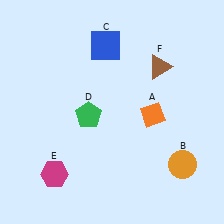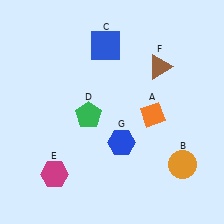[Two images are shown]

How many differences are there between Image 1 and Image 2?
There is 1 difference between the two images.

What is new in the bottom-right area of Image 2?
A blue hexagon (G) was added in the bottom-right area of Image 2.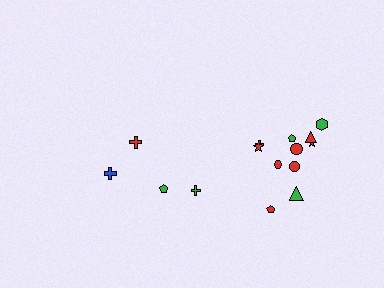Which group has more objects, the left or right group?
The right group.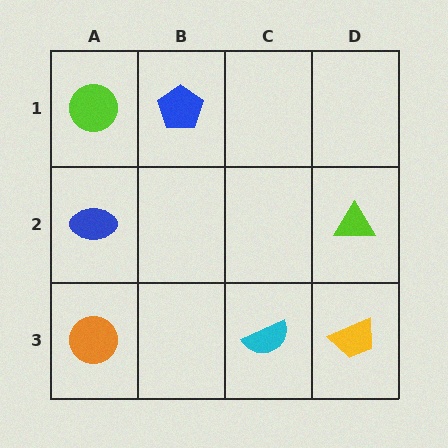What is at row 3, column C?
A cyan semicircle.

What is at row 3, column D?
A yellow trapezoid.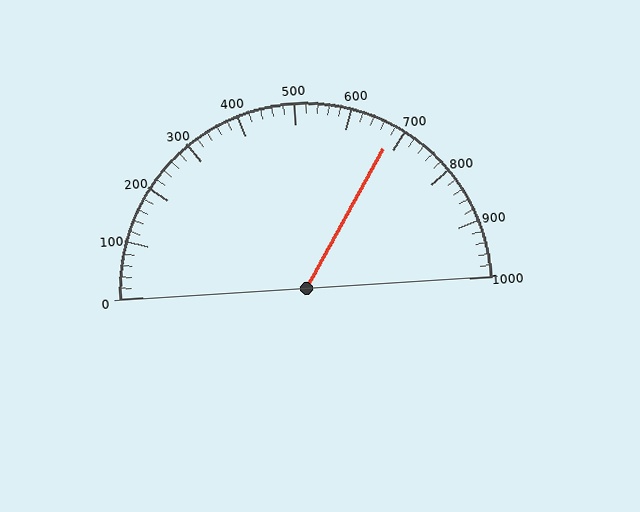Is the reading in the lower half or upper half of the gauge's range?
The reading is in the upper half of the range (0 to 1000).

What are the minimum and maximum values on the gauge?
The gauge ranges from 0 to 1000.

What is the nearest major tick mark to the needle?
The nearest major tick mark is 700.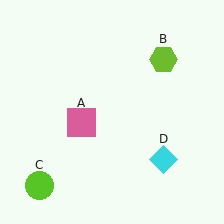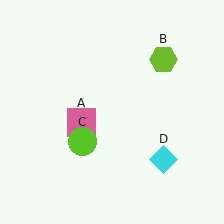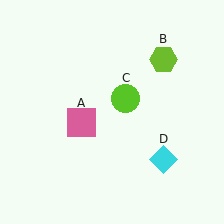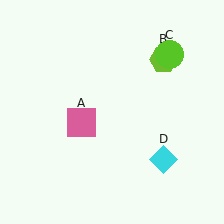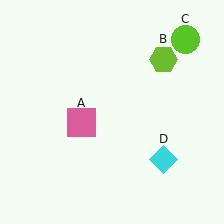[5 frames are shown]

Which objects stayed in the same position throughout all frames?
Pink square (object A) and lime hexagon (object B) and cyan diamond (object D) remained stationary.